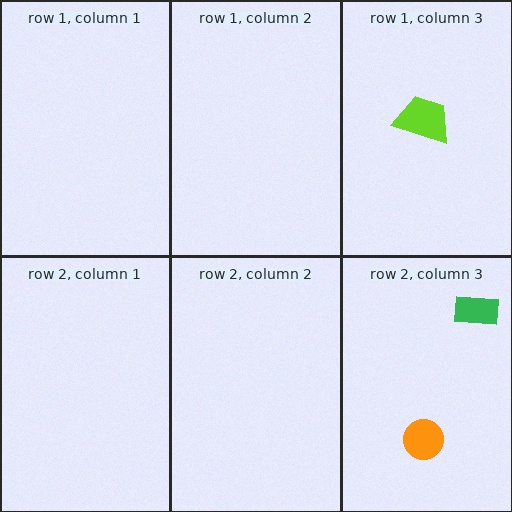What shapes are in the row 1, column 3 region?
The lime trapezoid.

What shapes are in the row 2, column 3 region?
The orange circle, the green rectangle.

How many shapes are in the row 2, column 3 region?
2.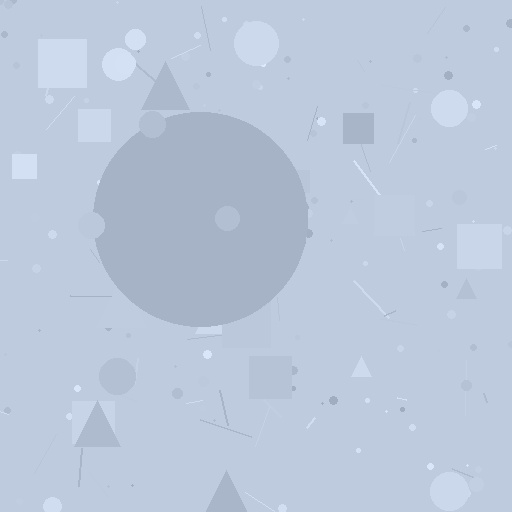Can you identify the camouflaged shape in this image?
The camouflaged shape is a circle.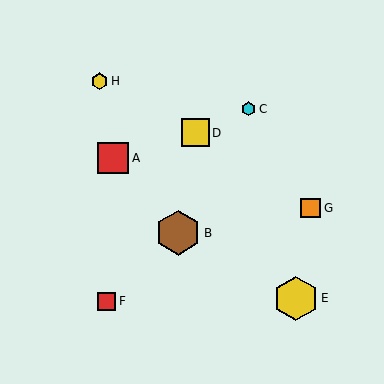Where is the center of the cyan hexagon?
The center of the cyan hexagon is at (249, 109).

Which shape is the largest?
The brown hexagon (labeled B) is the largest.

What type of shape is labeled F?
Shape F is a red square.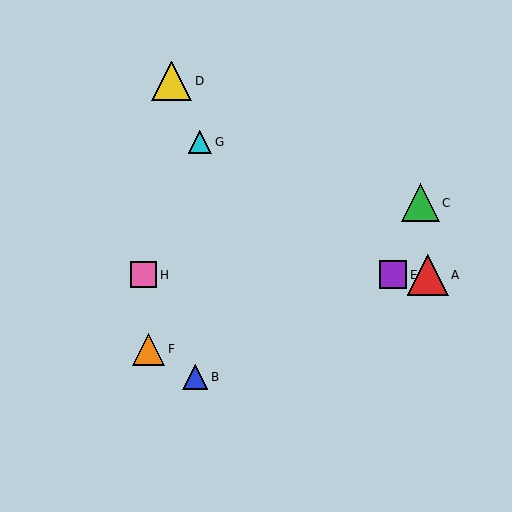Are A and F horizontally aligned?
No, A is at y≈275 and F is at y≈349.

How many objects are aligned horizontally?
3 objects (A, E, H) are aligned horizontally.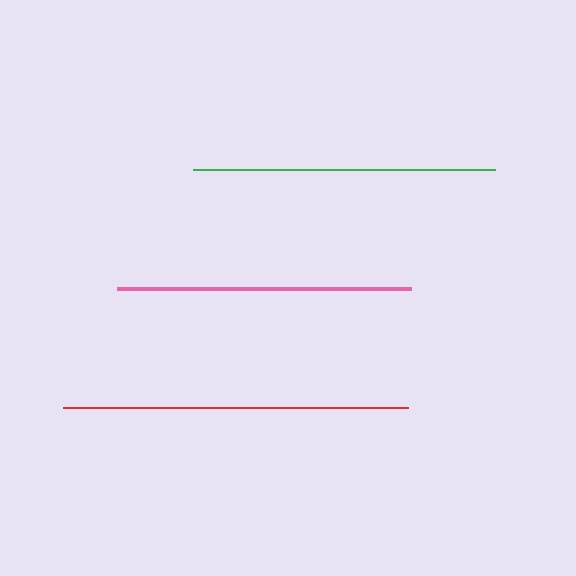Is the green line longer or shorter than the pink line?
The green line is longer than the pink line.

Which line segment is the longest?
The red line is the longest at approximately 345 pixels.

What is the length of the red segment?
The red segment is approximately 345 pixels long.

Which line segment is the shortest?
The pink line is the shortest at approximately 294 pixels.